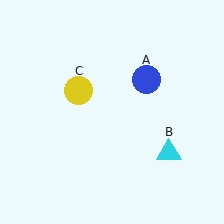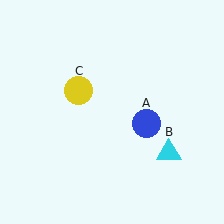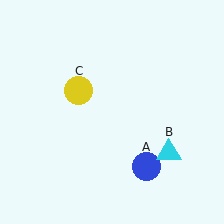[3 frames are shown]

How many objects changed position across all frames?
1 object changed position: blue circle (object A).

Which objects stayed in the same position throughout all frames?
Cyan triangle (object B) and yellow circle (object C) remained stationary.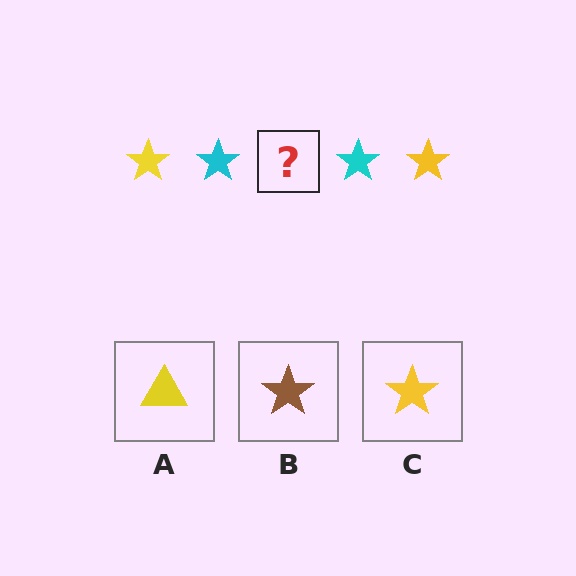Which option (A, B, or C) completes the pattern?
C.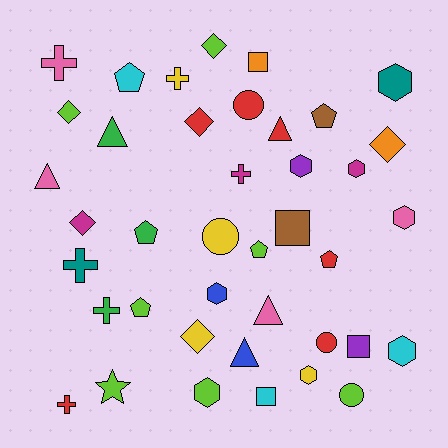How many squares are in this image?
There are 4 squares.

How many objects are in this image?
There are 40 objects.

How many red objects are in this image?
There are 6 red objects.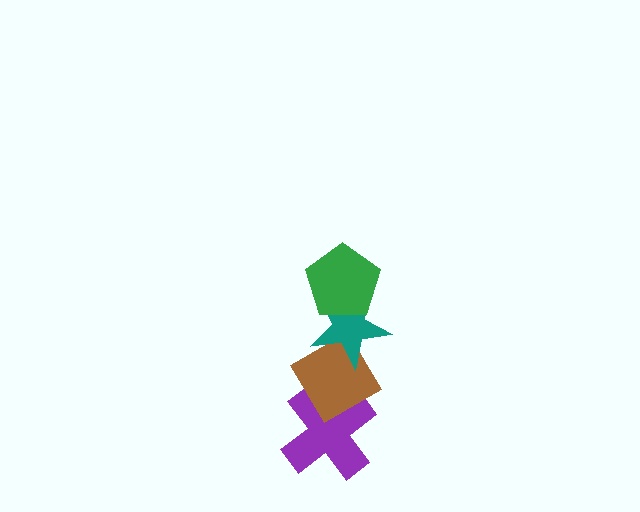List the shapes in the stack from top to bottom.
From top to bottom: the green pentagon, the teal star, the brown diamond, the purple cross.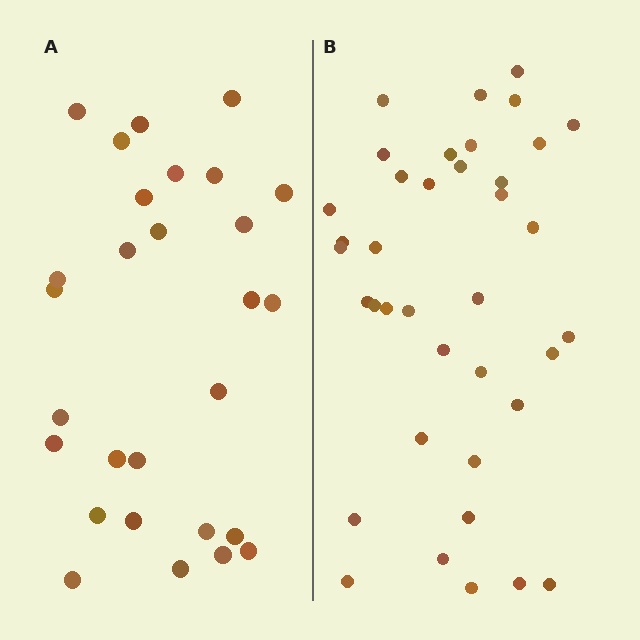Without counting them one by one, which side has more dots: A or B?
Region B (the right region) has more dots.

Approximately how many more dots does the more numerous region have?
Region B has roughly 10 or so more dots than region A.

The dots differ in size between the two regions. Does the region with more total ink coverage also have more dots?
No. Region A has more total ink coverage because its dots are larger, but region B actually contains more individual dots. Total area can be misleading — the number of items is what matters here.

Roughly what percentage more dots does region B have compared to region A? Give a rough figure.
About 35% more.